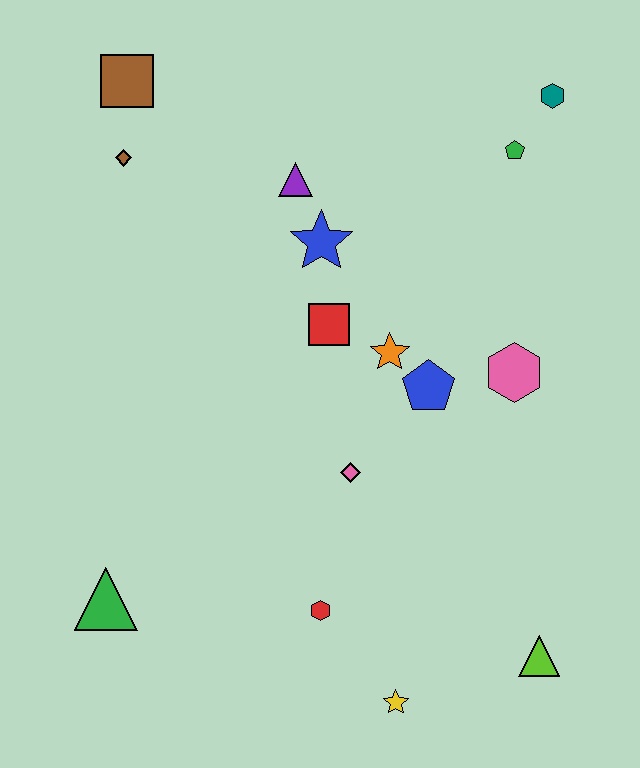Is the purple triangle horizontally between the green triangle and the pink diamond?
Yes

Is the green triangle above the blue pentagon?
No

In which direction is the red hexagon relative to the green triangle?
The red hexagon is to the right of the green triangle.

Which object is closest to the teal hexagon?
The green pentagon is closest to the teal hexagon.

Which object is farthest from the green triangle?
The teal hexagon is farthest from the green triangle.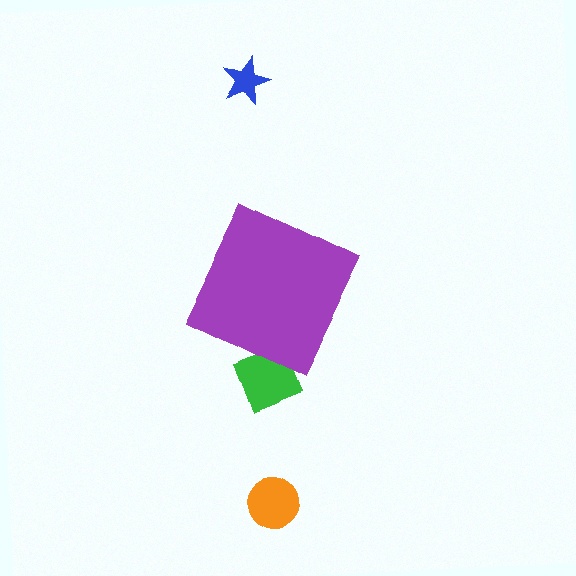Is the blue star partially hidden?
No, the blue star is fully visible.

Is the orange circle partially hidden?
No, the orange circle is fully visible.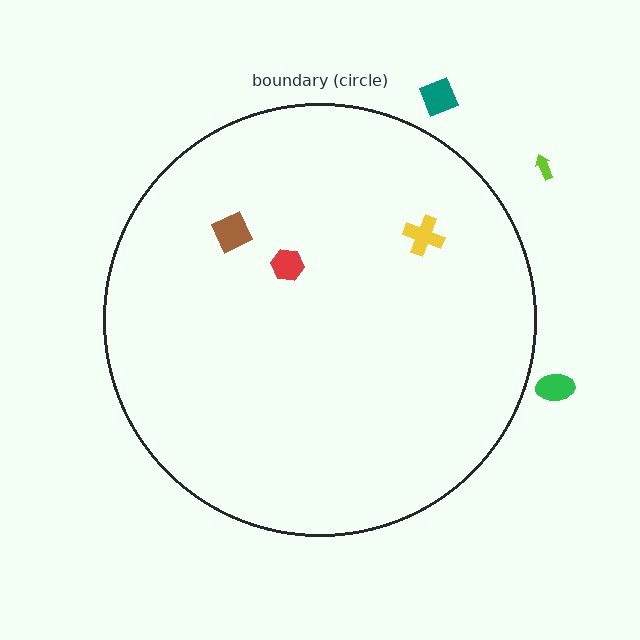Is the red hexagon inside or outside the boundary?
Inside.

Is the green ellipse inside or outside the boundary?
Outside.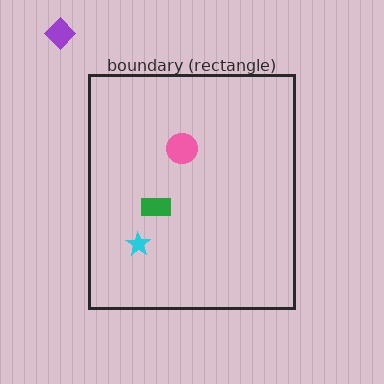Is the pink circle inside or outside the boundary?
Inside.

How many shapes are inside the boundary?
3 inside, 1 outside.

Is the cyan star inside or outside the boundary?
Inside.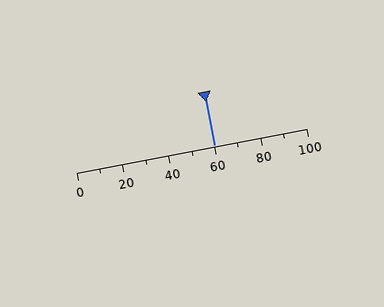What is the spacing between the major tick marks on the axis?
The major ticks are spaced 20 apart.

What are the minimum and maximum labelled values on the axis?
The axis runs from 0 to 100.